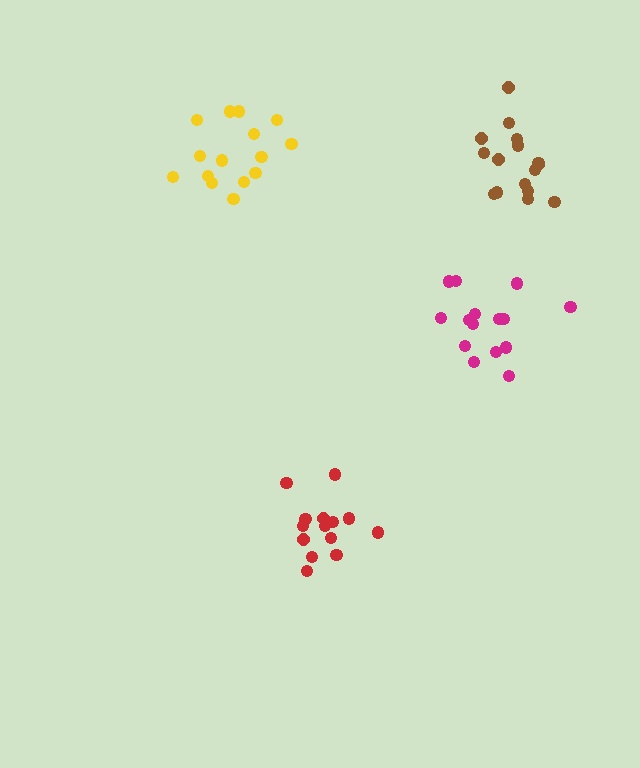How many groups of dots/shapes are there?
There are 4 groups.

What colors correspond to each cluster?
The clusters are colored: yellow, brown, magenta, red.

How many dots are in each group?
Group 1: 15 dots, Group 2: 16 dots, Group 3: 15 dots, Group 4: 14 dots (60 total).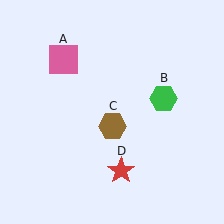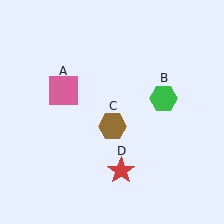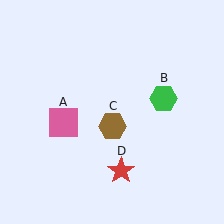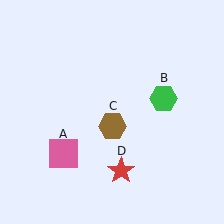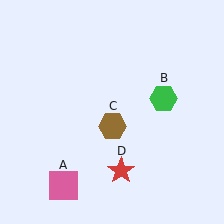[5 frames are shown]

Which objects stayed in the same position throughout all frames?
Green hexagon (object B) and brown hexagon (object C) and red star (object D) remained stationary.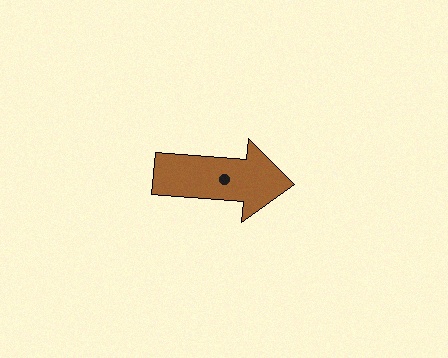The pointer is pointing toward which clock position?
Roughly 3 o'clock.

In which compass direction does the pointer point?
East.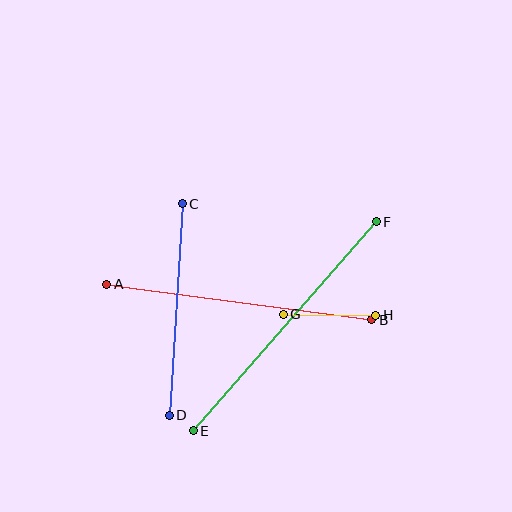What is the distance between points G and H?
The distance is approximately 93 pixels.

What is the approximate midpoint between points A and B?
The midpoint is at approximately (239, 302) pixels.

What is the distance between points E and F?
The distance is approximately 278 pixels.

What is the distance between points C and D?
The distance is approximately 212 pixels.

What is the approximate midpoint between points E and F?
The midpoint is at approximately (285, 326) pixels.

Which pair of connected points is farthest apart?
Points E and F are farthest apart.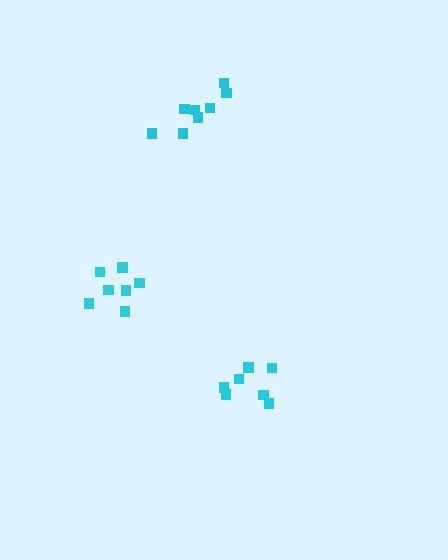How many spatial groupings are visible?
There are 3 spatial groupings.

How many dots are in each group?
Group 1: 7 dots, Group 2: 8 dots, Group 3: 7 dots (22 total).